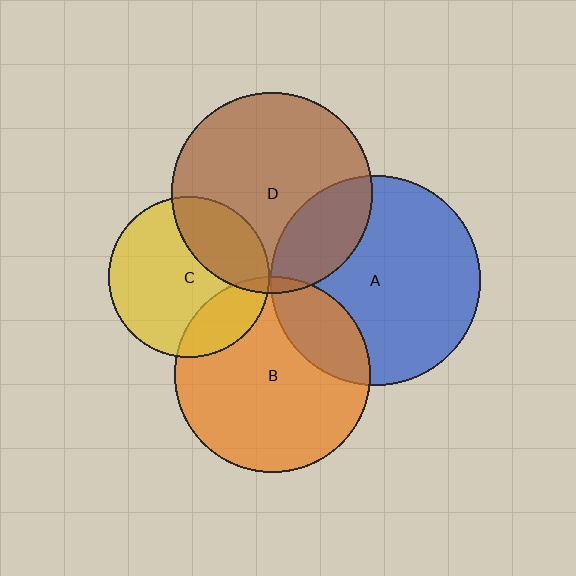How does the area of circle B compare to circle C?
Approximately 1.5 times.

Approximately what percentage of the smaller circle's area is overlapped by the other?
Approximately 25%.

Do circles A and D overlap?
Yes.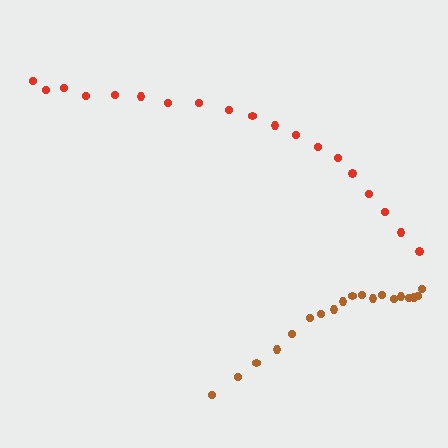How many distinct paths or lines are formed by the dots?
There are 2 distinct paths.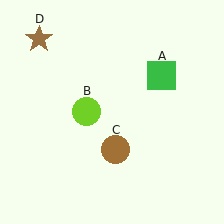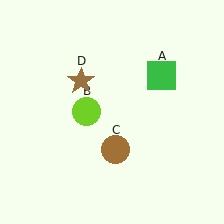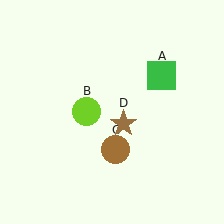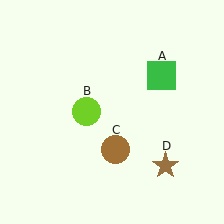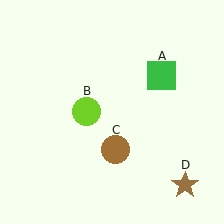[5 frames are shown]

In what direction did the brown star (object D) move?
The brown star (object D) moved down and to the right.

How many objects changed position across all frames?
1 object changed position: brown star (object D).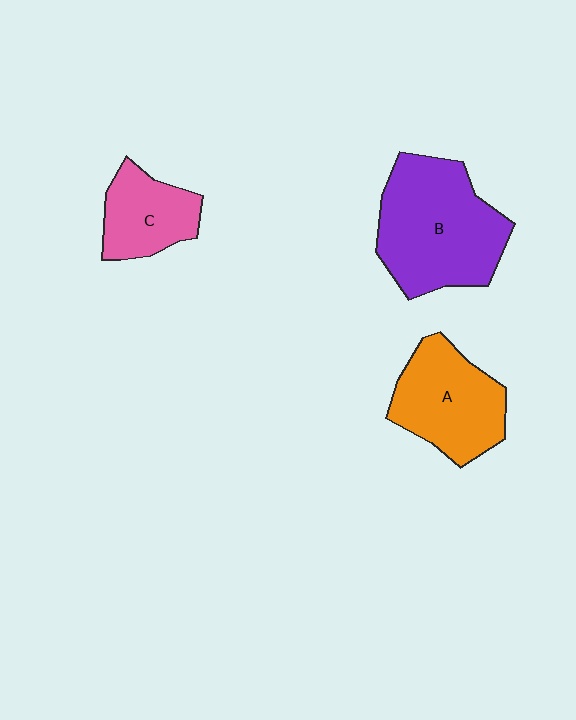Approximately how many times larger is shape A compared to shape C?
Approximately 1.4 times.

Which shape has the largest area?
Shape B (purple).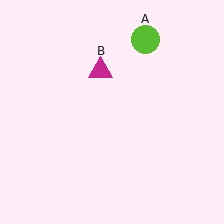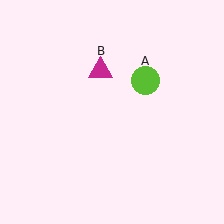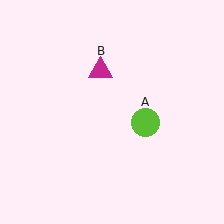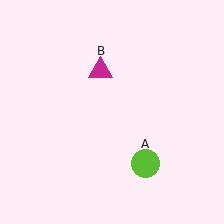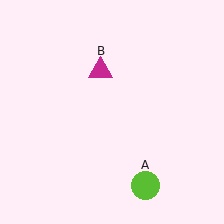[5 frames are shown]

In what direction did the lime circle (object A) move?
The lime circle (object A) moved down.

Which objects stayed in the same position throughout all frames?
Magenta triangle (object B) remained stationary.